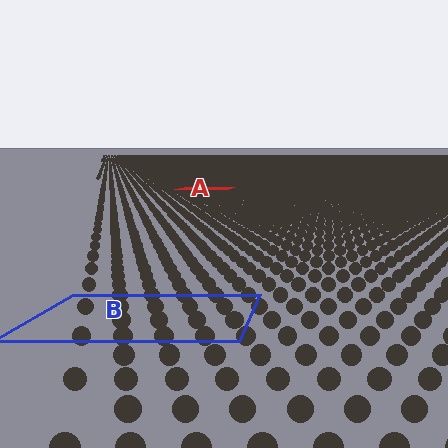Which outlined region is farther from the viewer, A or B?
Region A is farther from the viewer — the texture elements inside it appear smaller and more densely packed.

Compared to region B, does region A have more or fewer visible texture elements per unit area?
Region A has more texture elements per unit area — they are packed more densely because it is farther away.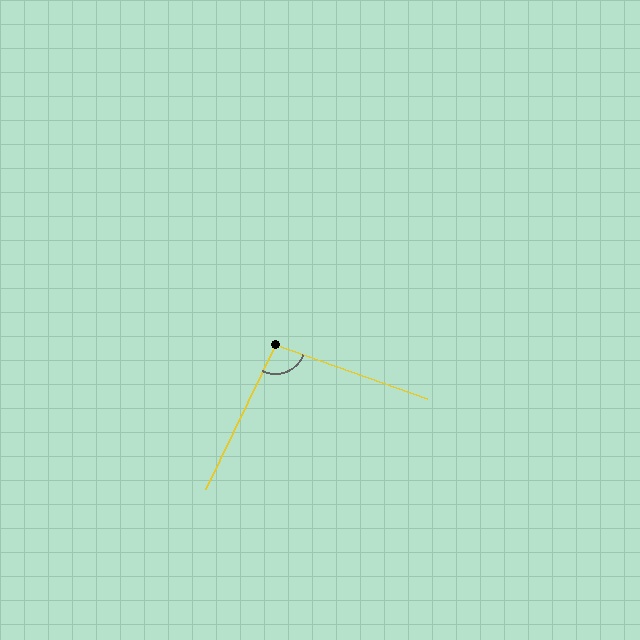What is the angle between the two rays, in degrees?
Approximately 97 degrees.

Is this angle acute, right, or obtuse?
It is obtuse.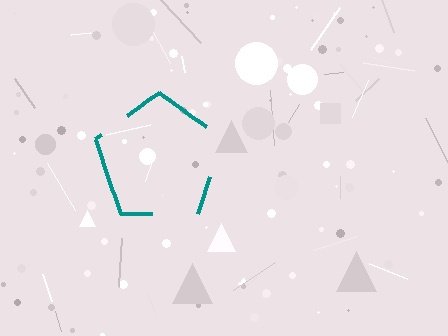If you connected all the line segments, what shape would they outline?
They would outline a pentagon.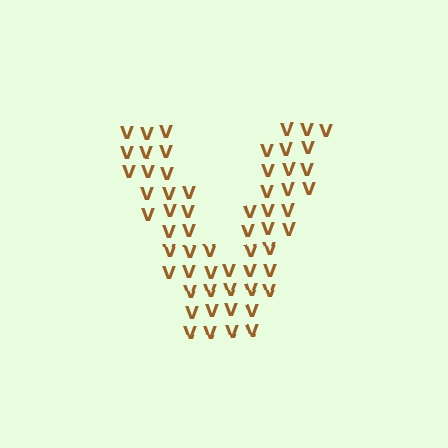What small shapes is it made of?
It is made of small letter V's.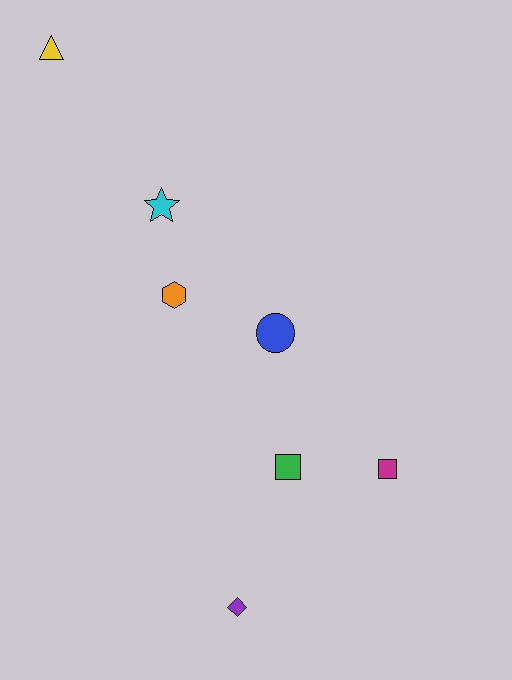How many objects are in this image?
There are 7 objects.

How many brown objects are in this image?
There are no brown objects.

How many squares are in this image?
There are 2 squares.